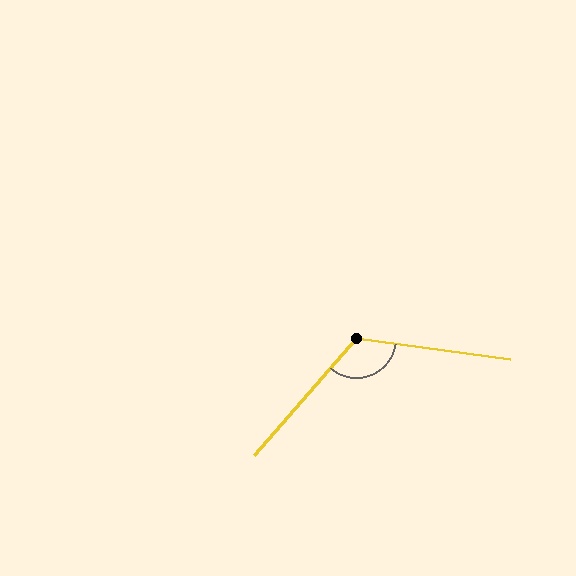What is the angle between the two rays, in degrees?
Approximately 123 degrees.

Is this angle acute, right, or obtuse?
It is obtuse.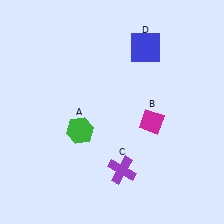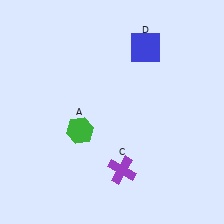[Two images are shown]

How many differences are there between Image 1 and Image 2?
There is 1 difference between the two images.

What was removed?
The magenta diamond (B) was removed in Image 2.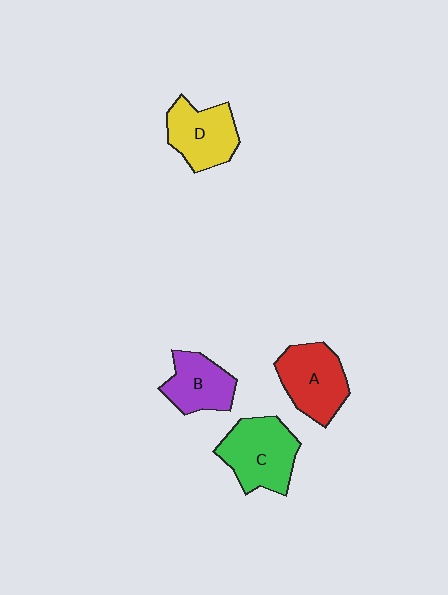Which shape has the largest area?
Shape C (green).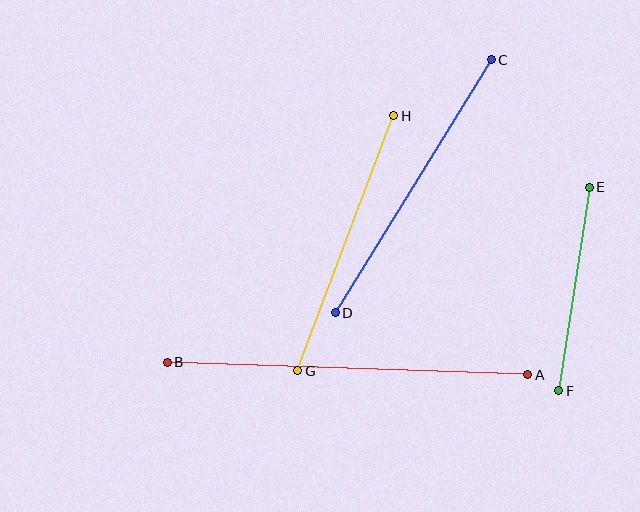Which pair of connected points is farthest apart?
Points A and B are farthest apart.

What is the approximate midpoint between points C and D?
The midpoint is at approximately (413, 186) pixels.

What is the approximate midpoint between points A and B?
The midpoint is at approximately (348, 368) pixels.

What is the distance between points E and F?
The distance is approximately 206 pixels.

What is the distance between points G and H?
The distance is approximately 273 pixels.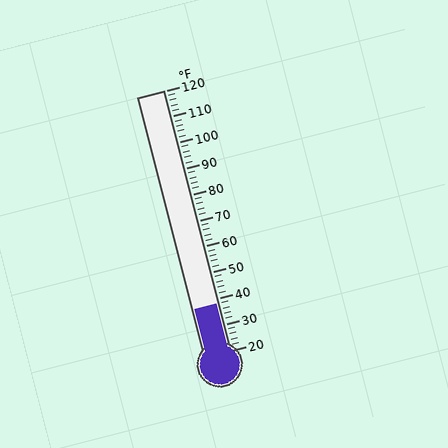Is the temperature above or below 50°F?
The temperature is below 50°F.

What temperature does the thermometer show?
The thermometer shows approximately 38°F.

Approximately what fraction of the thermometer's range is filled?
The thermometer is filled to approximately 20% of its range.